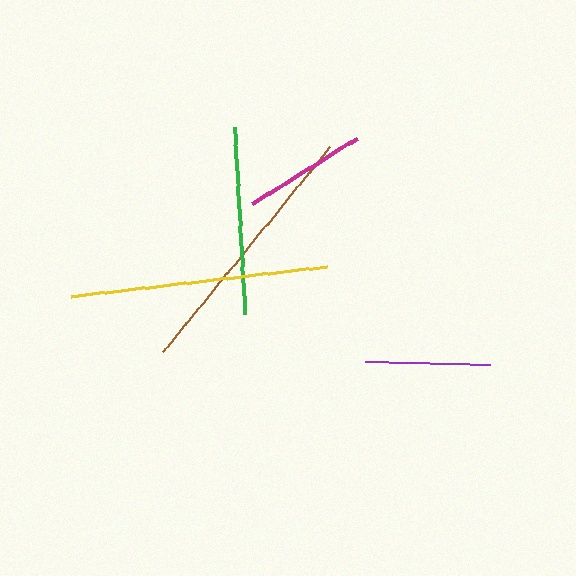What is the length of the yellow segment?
The yellow segment is approximately 257 pixels long.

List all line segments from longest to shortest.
From longest to shortest: brown, yellow, green, purple, magenta.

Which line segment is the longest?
The brown line is the longest at approximately 264 pixels.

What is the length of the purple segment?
The purple segment is approximately 125 pixels long.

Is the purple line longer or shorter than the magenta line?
The purple line is longer than the magenta line.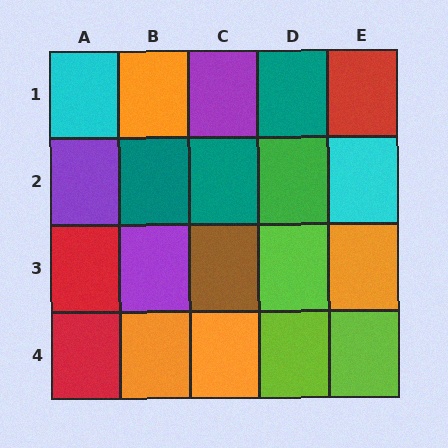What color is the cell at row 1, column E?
Red.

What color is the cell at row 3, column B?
Purple.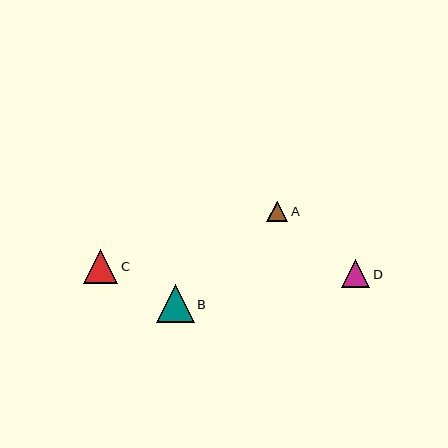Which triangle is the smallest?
Triangle A is the smallest with a size of approximately 21 pixels.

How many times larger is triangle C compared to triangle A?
Triangle C is approximately 1.6 times the size of triangle A.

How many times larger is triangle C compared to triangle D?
Triangle C is approximately 1.2 times the size of triangle D.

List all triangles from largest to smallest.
From largest to smallest: B, C, D, A.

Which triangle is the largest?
Triangle B is the largest with a size of approximately 38 pixels.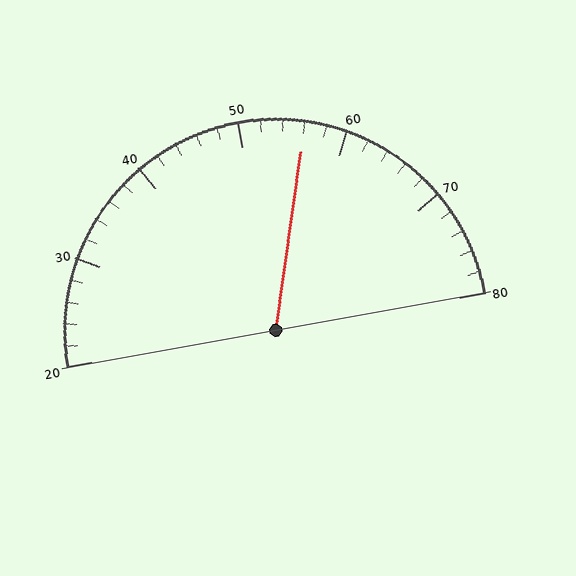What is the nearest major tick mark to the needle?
The nearest major tick mark is 60.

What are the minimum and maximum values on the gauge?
The gauge ranges from 20 to 80.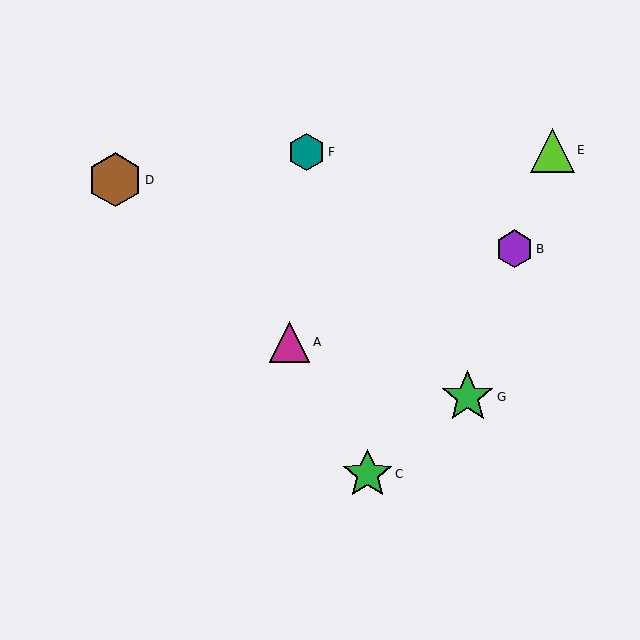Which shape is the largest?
The brown hexagon (labeled D) is the largest.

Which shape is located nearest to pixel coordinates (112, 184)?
The brown hexagon (labeled D) at (115, 180) is nearest to that location.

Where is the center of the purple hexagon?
The center of the purple hexagon is at (514, 249).